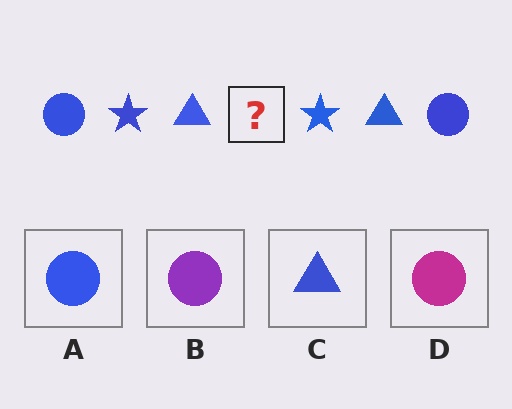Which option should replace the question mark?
Option A.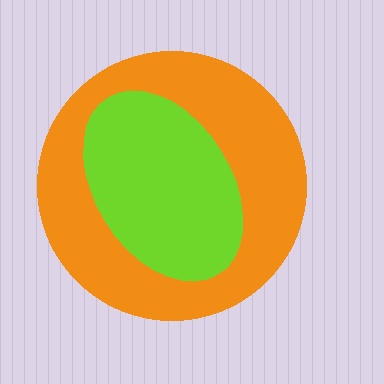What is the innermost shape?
The lime ellipse.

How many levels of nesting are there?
2.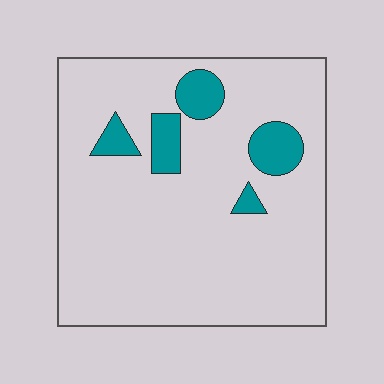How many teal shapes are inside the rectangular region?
5.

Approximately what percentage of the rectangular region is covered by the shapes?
Approximately 10%.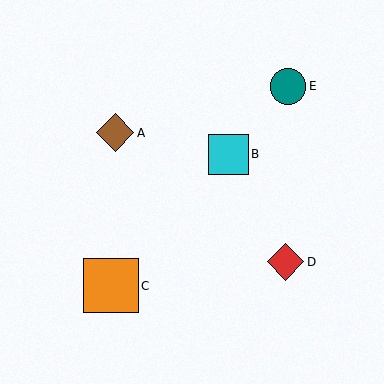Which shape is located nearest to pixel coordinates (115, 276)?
The orange square (labeled C) at (111, 286) is nearest to that location.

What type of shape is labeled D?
Shape D is a red diamond.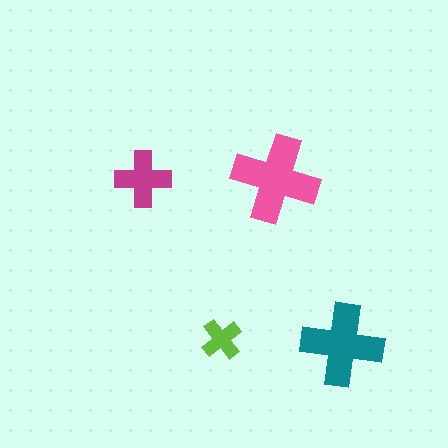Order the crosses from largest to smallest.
the pink one, the teal one, the magenta one, the lime one.